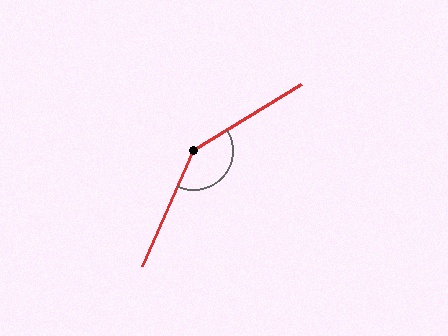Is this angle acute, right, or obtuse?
It is obtuse.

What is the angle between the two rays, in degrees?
Approximately 145 degrees.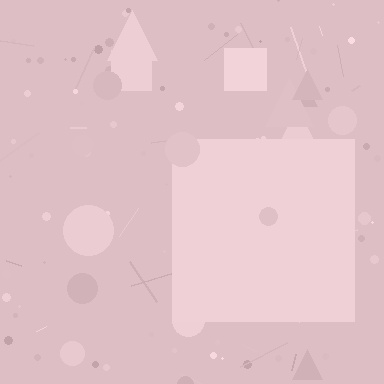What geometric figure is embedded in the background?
A square is embedded in the background.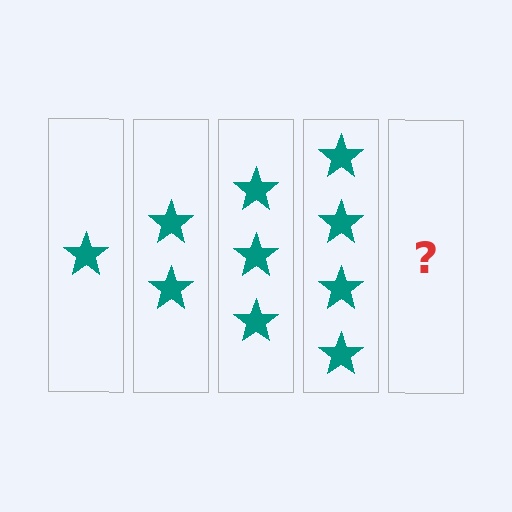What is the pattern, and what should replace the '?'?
The pattern is that each step adds one more star. The '?' should be 5 stars.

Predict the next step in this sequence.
The next step is 5 stars.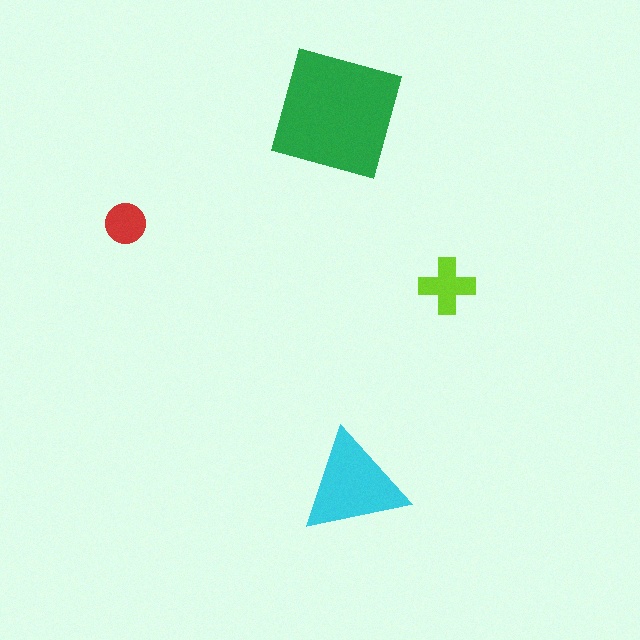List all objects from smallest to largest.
The red circle, the lime cross, the cyan triangle, the green square.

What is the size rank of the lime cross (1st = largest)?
3rd.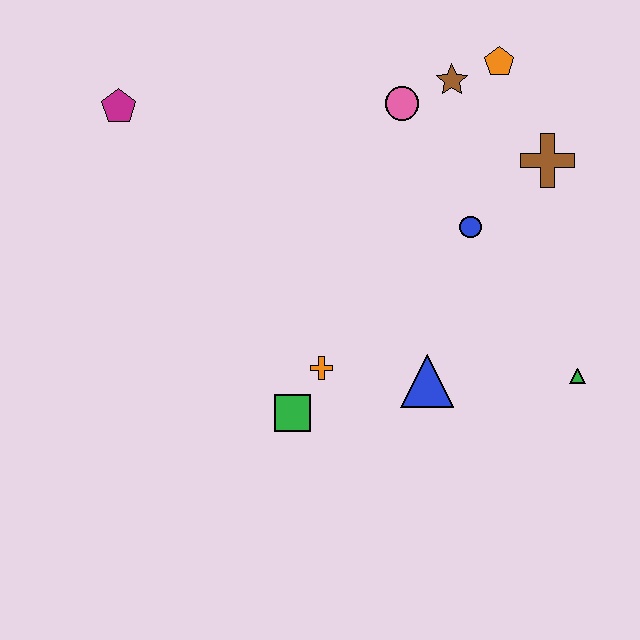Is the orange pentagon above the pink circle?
Yes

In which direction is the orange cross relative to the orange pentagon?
The orange cross is below the orange pentagon.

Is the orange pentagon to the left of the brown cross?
Yes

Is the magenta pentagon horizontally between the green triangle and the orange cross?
No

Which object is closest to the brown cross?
The blue circle is closest to the brown cross.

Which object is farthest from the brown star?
The green square is farthest from the brown star.